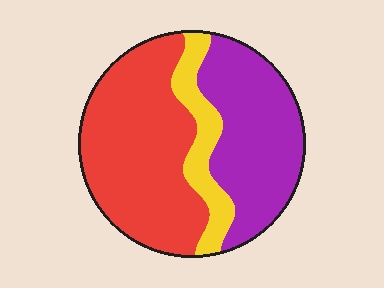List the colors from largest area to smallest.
From largest to smallest: red, purple, yellow.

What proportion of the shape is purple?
Purple covers 37% of the shape.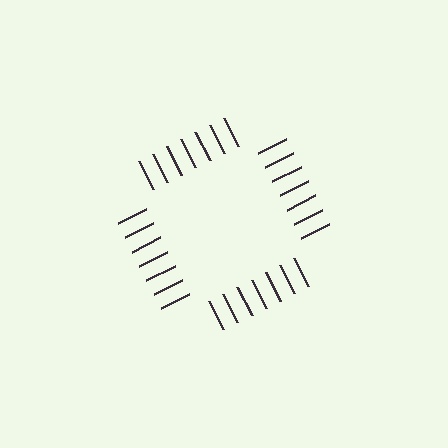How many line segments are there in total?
28 — 7 along each of the 4 edges.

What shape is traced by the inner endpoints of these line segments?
An illusory square — the line segments terminate on its edges but no continuous stroke is drawn.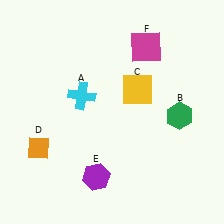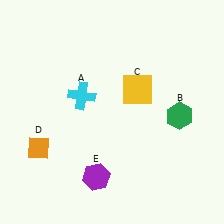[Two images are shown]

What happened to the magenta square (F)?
The magenta square (F) was removed in Image 2. It was in the top-right area of Image 1.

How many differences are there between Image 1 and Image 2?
There is 1 difference between the two images.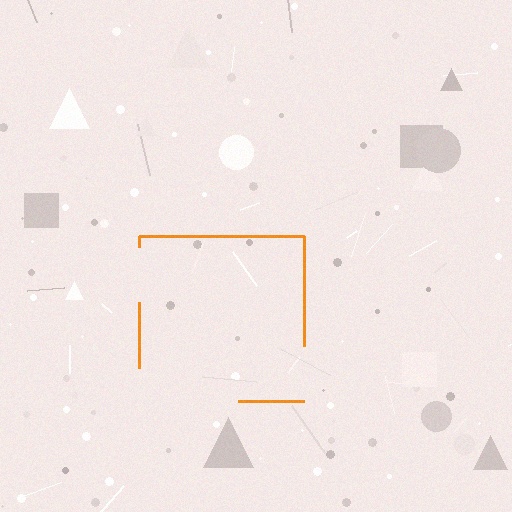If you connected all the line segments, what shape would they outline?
They would outline a square.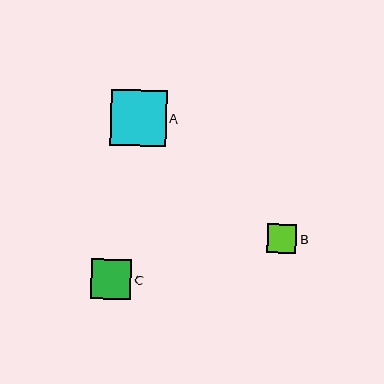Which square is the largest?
Square A is the largest with a size of approximately 56 pixels.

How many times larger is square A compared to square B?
Square A is approximately 1.9 times the size of square B.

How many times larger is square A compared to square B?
Square A is approximately 1.9 times the size of square B.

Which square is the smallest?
Square B is the smallest with a size of approximately 29 pixels.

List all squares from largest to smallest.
From largest to smallest: A, C, B.